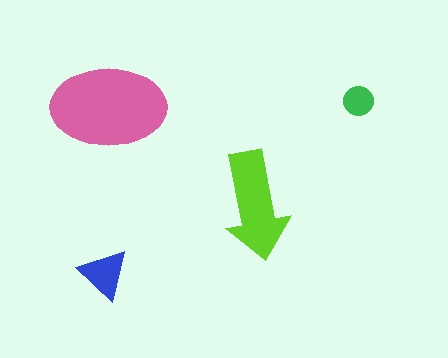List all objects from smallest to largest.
The green circle, the blue triangle, the lime arrow, the pink ellipse.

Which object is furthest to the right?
The green circle is rightmost.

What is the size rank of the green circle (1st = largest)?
4th.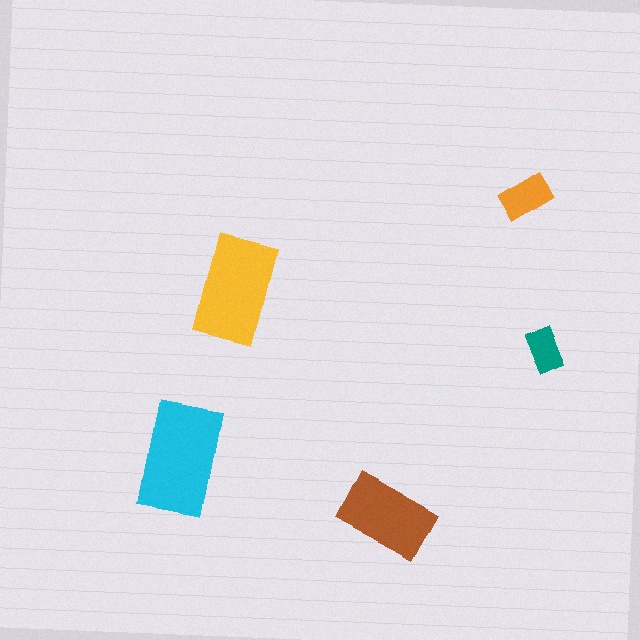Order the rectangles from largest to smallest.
the cyan one, the yellow one, the brown one, the orange one, the teal one.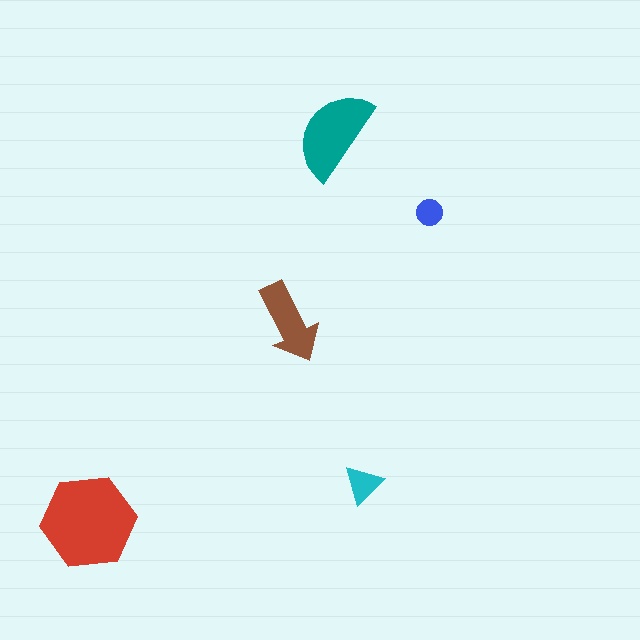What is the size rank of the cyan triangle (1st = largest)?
4th.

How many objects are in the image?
There are 5 objects in the image.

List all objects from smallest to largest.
The blue circle, the cyan triangle, the brown arrow, the teal semicircle, the red hexagon.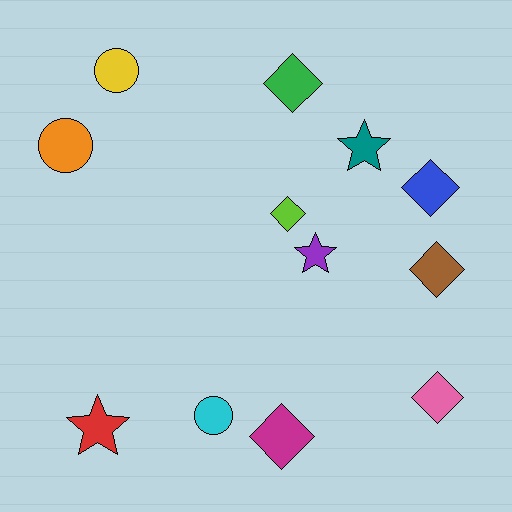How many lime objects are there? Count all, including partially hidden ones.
There is 1 lime object.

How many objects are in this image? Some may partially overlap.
There are 12 objects.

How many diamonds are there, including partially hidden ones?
There are 6 diamonds.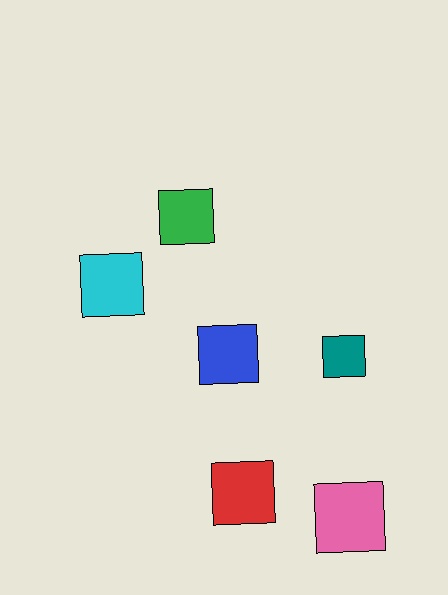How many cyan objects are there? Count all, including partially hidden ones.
There is 1 cyan object.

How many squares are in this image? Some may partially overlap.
There are 6 squares.